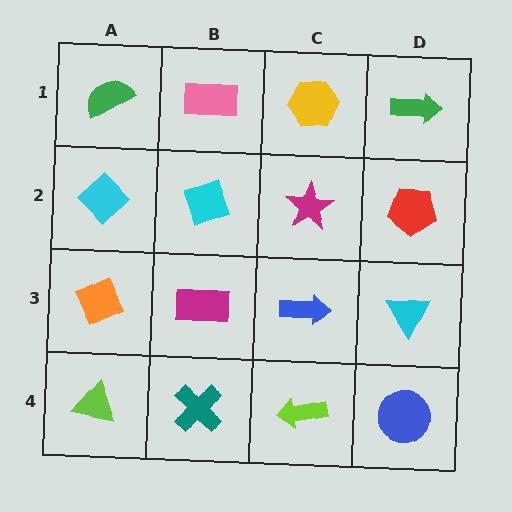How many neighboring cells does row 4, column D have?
2.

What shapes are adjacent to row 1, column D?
A red pentagon (row 2, column D), a yellow hexagon (row 1, column C).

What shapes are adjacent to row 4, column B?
A magenta rectangle (row 3, column B), a lime triangle (row 4, column A), a lime arrow (row 4, column C).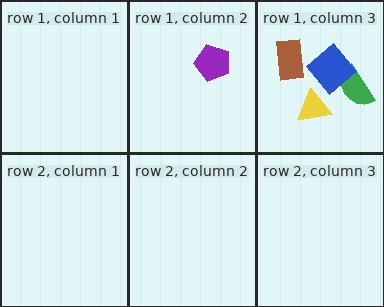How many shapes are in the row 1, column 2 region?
1.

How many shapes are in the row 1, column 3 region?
4.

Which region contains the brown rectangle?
The row 1, column 3 region.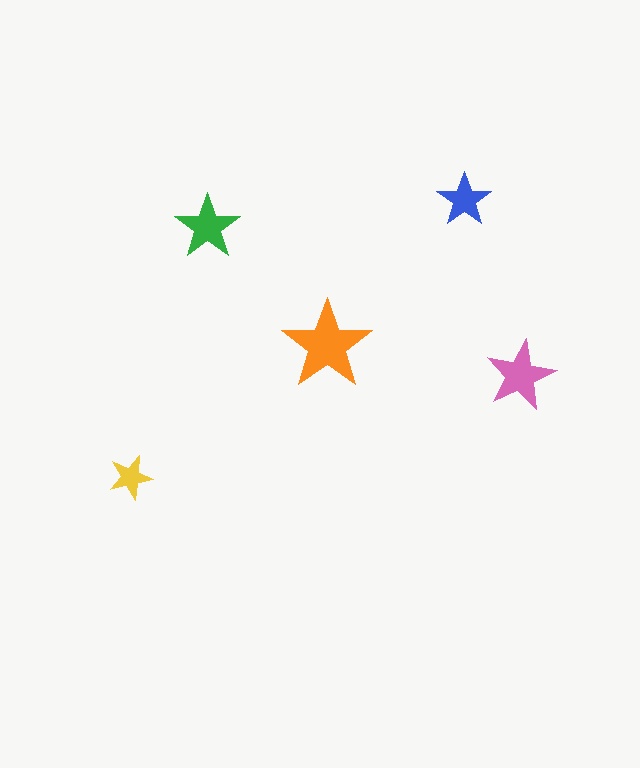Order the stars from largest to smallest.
the orange one, the pink one, the green one, the blue one, the yellow one.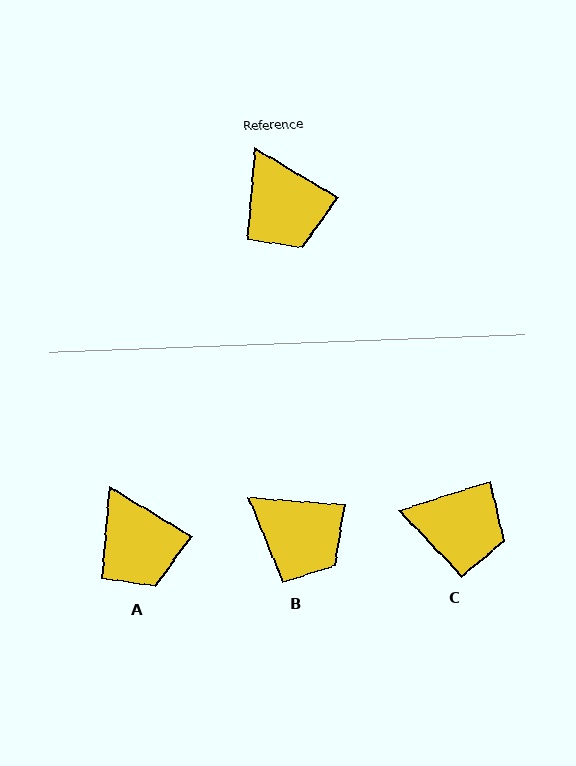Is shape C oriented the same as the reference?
No, it is off by about 49 degrees.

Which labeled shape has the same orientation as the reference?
A.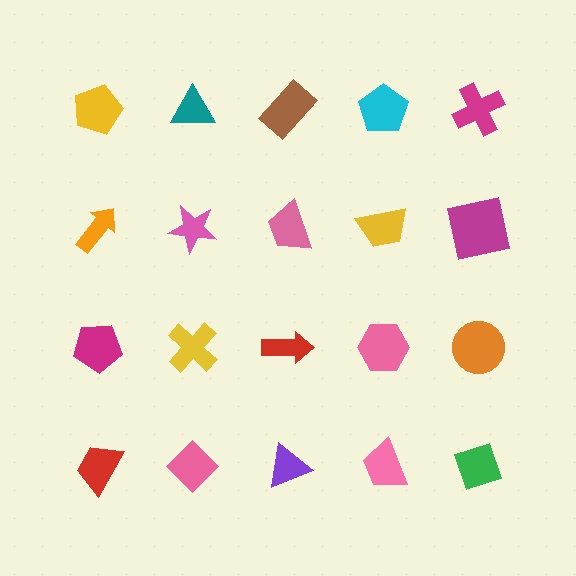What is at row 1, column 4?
A cyan pentagon.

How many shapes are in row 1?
5 shapes.